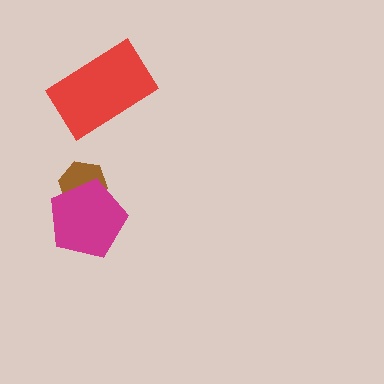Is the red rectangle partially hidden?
No, no other shape covers it.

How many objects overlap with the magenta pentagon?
1 object overlaps with the magenta pentagon.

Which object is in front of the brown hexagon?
The magenta pentagon is in front of the brown hexagon.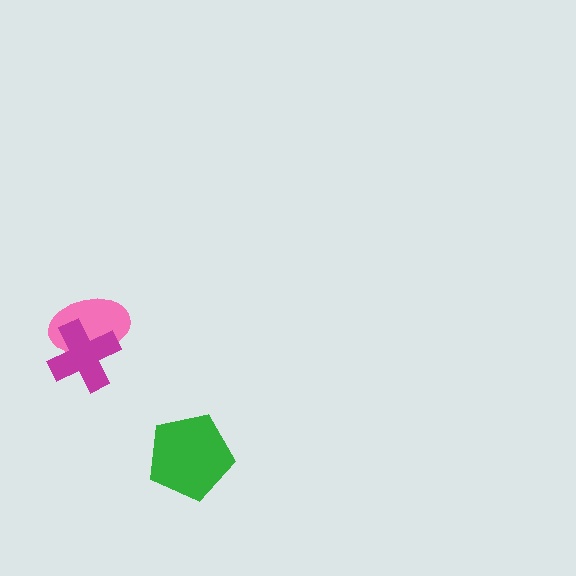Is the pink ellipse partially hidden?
Yes, it is partially covered by another shape.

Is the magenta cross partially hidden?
No, no other shape covers it.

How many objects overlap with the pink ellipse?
1 object overlaps with the pink ellipse.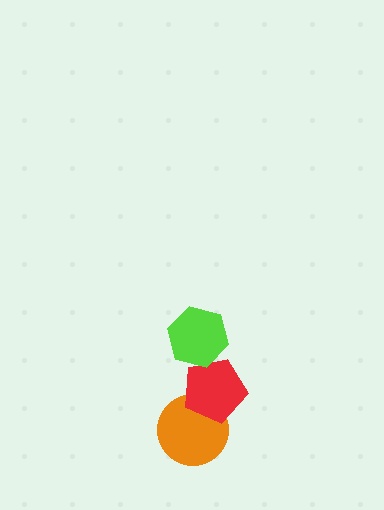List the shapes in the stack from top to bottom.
From top to bottom: the lime hexagon, the red pentagon, the orange circle.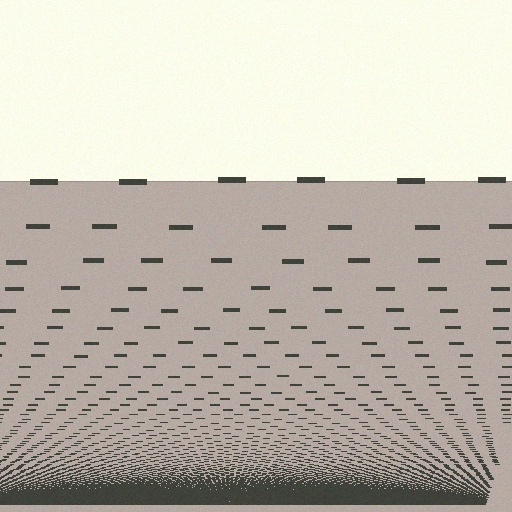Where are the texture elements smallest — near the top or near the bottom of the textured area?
Near the bottom.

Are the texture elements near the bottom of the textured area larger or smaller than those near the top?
Smaller. The gradient is inverted — elements near the bottom are smaller and denser.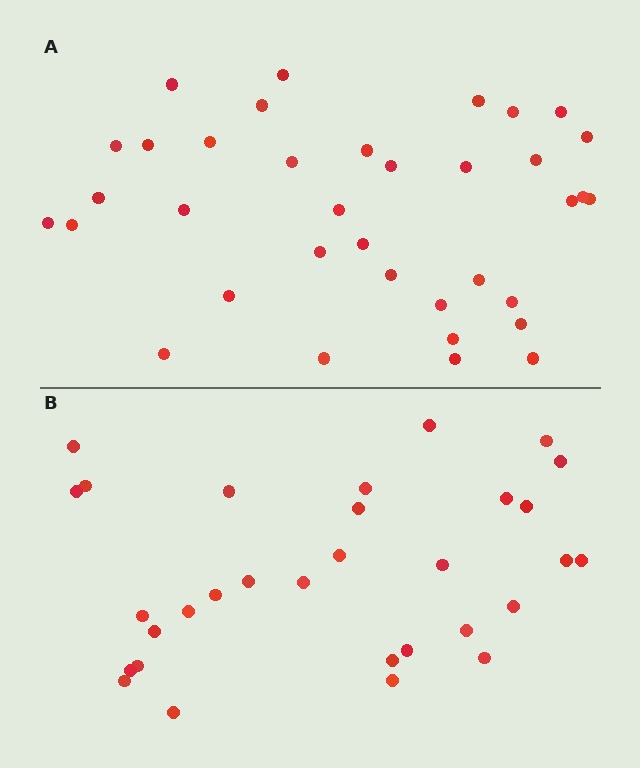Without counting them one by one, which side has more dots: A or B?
Region A (the top region) has more dots.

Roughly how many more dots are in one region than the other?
Region A has about 5 more dots than region B.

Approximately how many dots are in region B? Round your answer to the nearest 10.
About 30 dots. (The exact count is 31, which rounds to 30.)